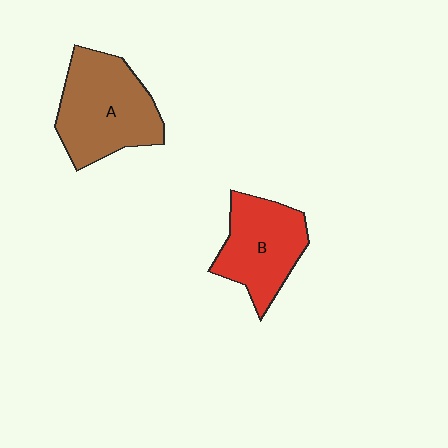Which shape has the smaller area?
Shape B (red).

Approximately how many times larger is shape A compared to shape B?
Approximately 1.2 times.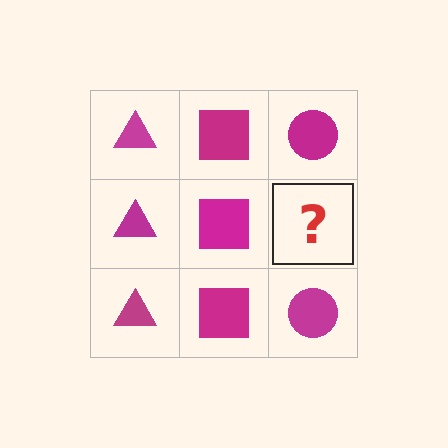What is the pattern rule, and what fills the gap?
The rule is that each column has a consistent shape. The gap should be filled with a magenta circle.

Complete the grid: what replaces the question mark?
The question mark should be replaced with a magenta circle.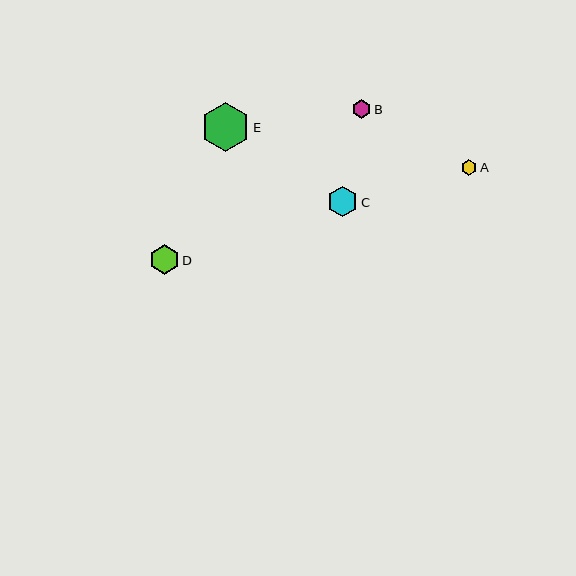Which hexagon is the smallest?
Hexagon A is the smallest with a size of approximately 16 pixels.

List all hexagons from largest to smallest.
From largest to smallest: E, C, D, B, A.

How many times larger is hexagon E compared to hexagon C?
Hexagon E is approximately 1.6 times the size of hexagon C.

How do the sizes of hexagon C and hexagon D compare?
Hexagon C and hexagon D are approximately the same size.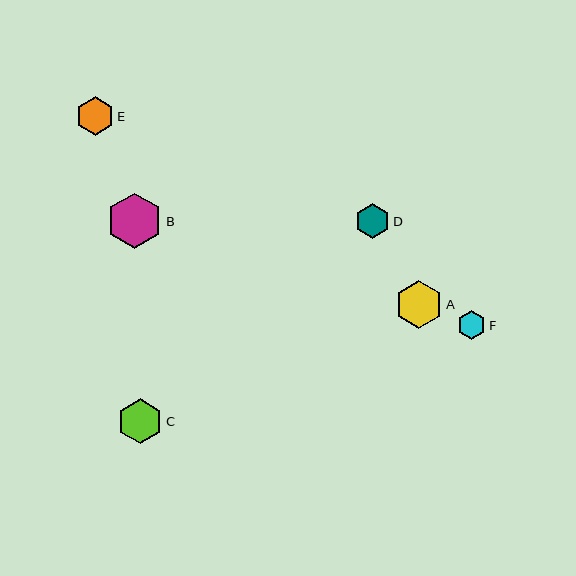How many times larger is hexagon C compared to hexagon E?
Hexagon C is approximately 1.2 times the size of hexagon E.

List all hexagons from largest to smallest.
From largest to smallest: B, A, C, E, D, F.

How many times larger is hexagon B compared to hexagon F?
Hexagon B is approximately 2.0 times the size of hexagon F.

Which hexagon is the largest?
Hexagon B is the largest with a size of approximately 55 pixels.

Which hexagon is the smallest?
Hexagon F is the smallest with a size of approximately 28 pixels.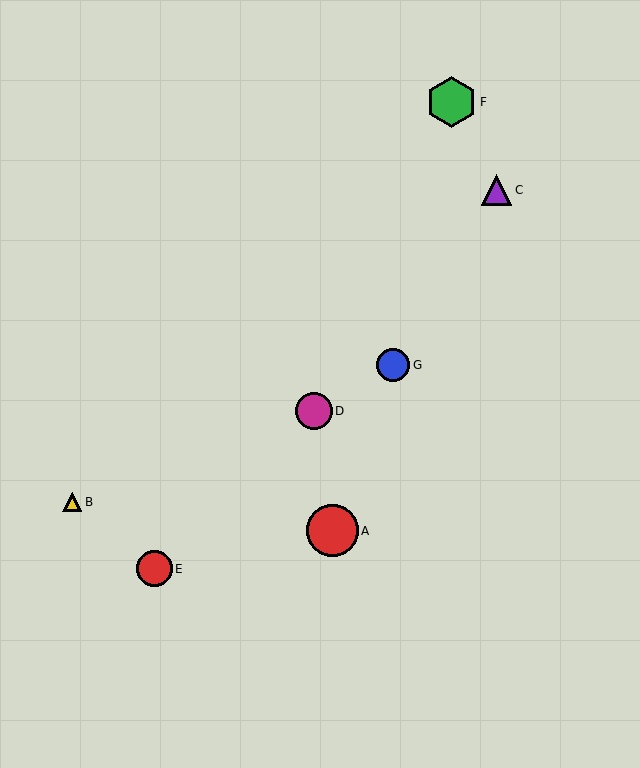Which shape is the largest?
The red circle (labeled A) is the largest.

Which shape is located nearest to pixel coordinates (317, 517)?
The red circle (labeled A) at (332, 531) is nearest to that location.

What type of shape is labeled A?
Shape A is a red circle.